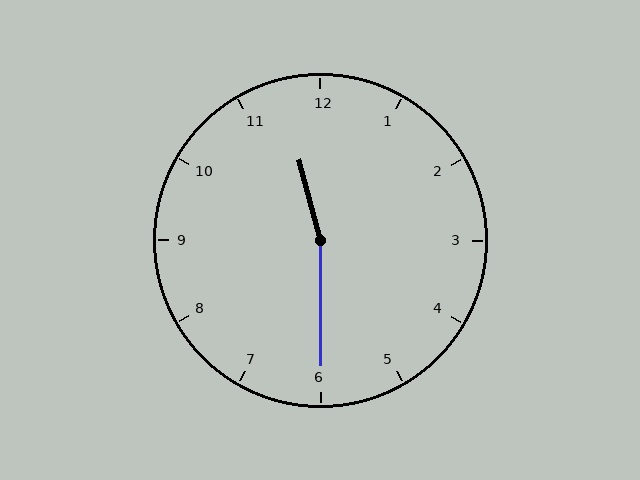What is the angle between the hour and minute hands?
Approximately 165 degrees.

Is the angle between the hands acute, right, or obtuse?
It is obtuse.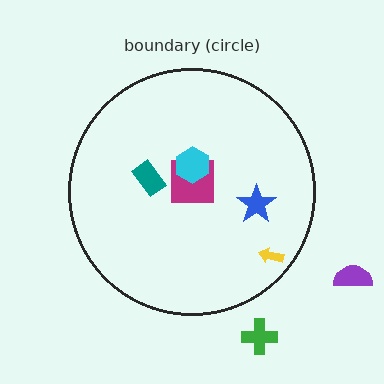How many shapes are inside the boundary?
5 inside, 2 outside.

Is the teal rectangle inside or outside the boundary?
Inside.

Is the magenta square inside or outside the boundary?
Inside.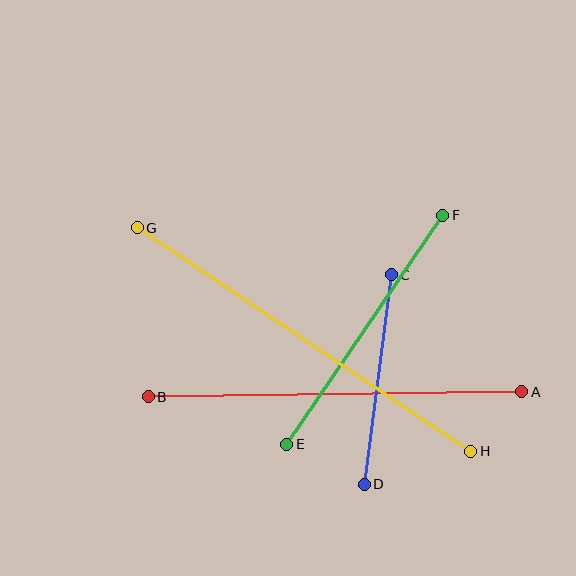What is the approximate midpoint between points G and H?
The midpoint is at approximately (304, 339) pixels.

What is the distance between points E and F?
The distance is approximately 277 pixels.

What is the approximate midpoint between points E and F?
The midpoint is at approximately (365, 330) pixels.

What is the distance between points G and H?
The distance is approximately 401 pixels.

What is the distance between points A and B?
The distance is approximately 374 pixels.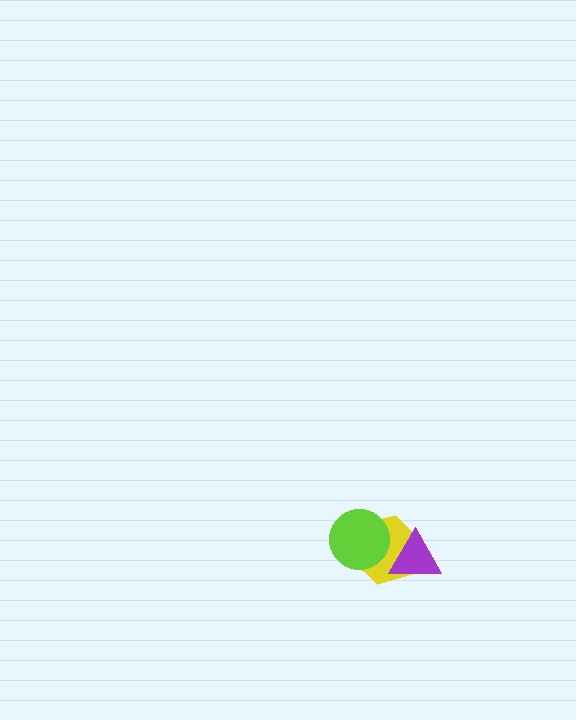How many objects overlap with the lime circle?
1 object overlaps with the lime circle.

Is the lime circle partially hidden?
No, no other shape covers it.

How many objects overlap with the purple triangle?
1 object overlaps with the purple triangle.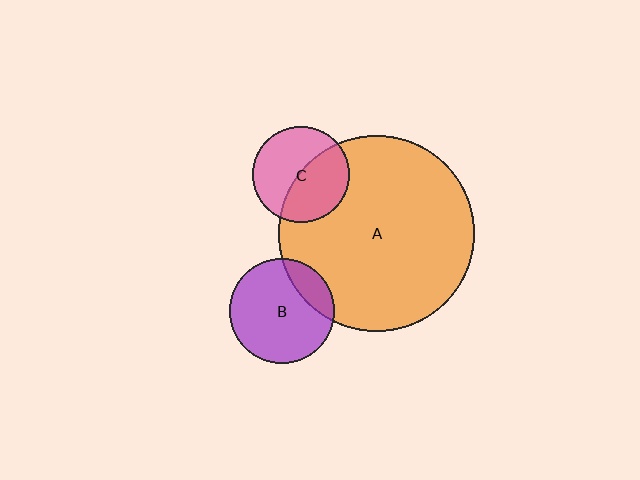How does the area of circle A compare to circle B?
Approximately 3.5 times.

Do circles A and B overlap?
Yes.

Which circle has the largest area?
Circle A (orange).